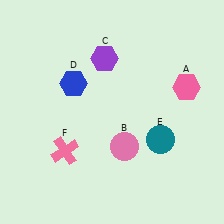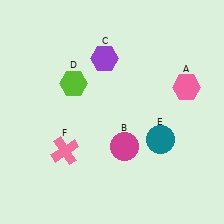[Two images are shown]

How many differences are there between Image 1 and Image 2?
There are 2 differences between the two images.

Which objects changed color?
B changed from pink to magenta. D changed from blue to lime.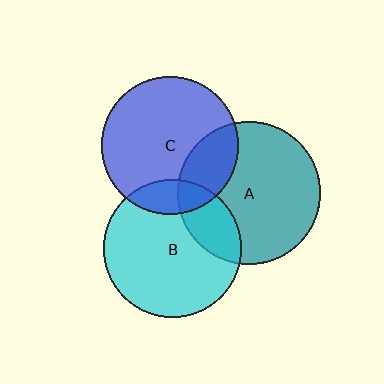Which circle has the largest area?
Circle A (teal).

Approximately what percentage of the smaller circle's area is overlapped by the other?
Approximately 20%.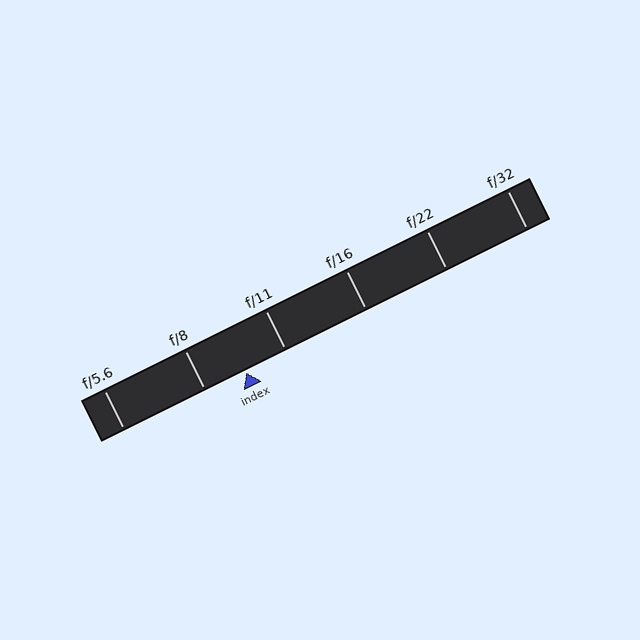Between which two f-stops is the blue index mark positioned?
The index mark is between f/8 and f/11.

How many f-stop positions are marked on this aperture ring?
There are 6 f-stop positions marked.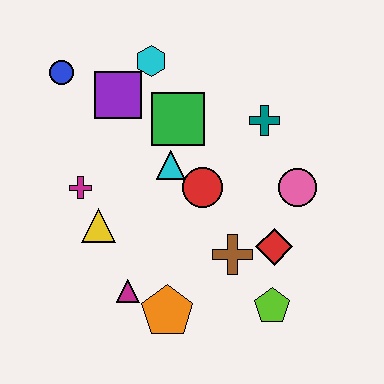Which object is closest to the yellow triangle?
The magenta cross is closest to the yellow triangle.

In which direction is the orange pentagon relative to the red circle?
The orange pentagon is below the red circle.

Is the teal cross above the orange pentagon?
Yes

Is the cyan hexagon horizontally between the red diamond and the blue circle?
Yes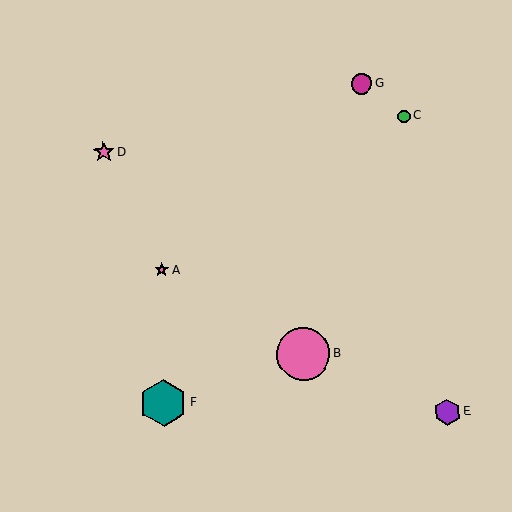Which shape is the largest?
The pink circle (labeled B) is the largest.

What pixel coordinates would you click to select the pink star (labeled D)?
Click at (104, 152) to select the pink star D.